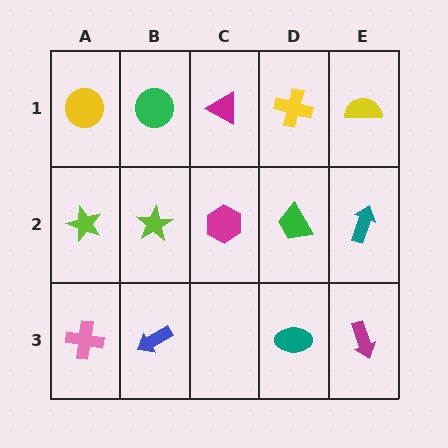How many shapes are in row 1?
5 shapes.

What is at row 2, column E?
A teal arrow.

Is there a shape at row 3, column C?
No, that cell is empty.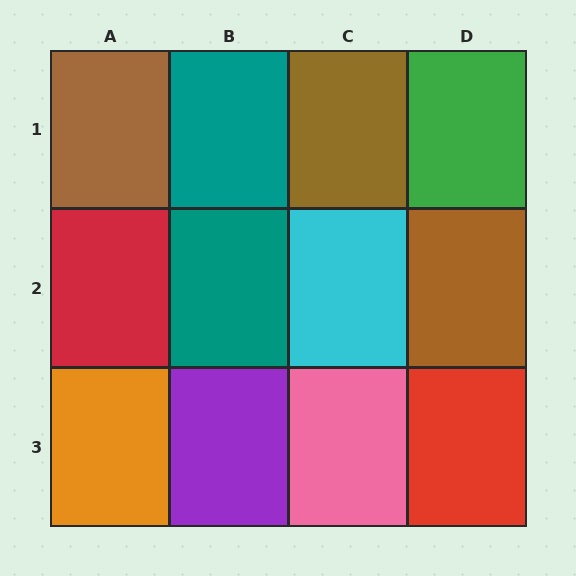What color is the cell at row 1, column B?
Teal.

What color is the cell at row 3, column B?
Purple.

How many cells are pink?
1 cell is pink.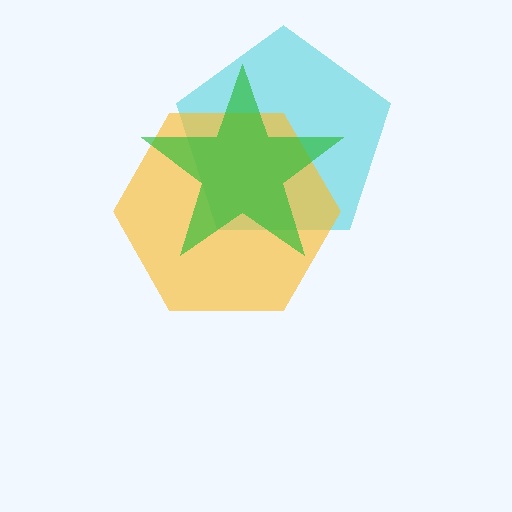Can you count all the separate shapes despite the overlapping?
Yes, there are 3 separate shapes.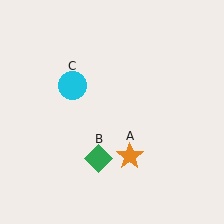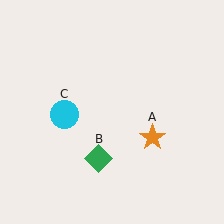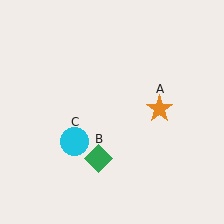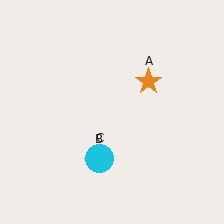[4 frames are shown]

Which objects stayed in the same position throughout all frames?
Green diamond (object B) remained stationary.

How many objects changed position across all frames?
2 objects changed position: orange star (object A), cyan circle (object C).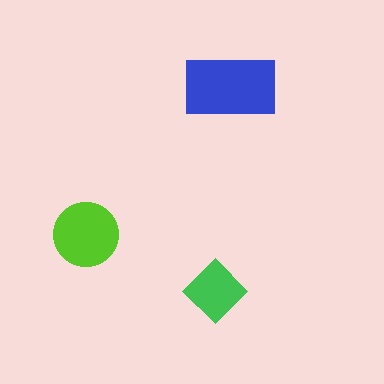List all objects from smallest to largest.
The green diamond, the lime circle, the blue rectangle.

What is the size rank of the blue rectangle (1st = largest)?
1st.